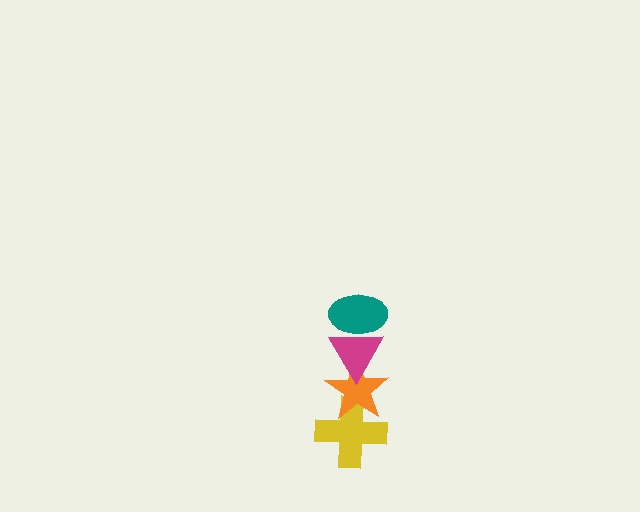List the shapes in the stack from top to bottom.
From top to bottom: the teal ellipse, the magenta triangle, the orange star, the yellow cross.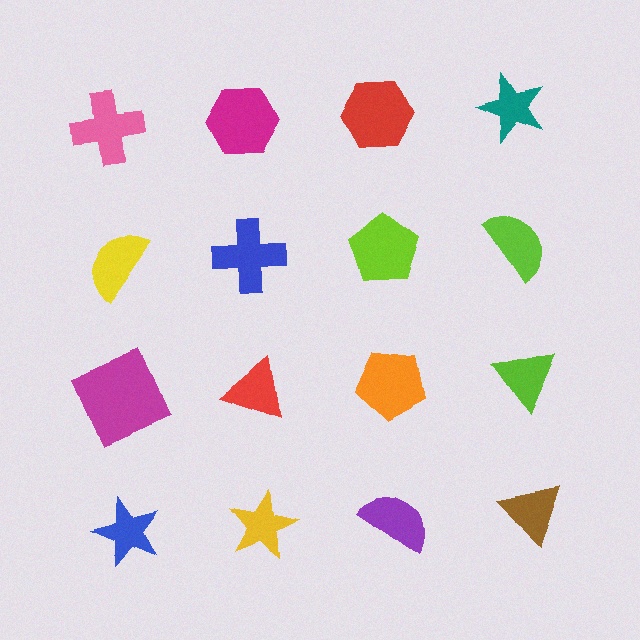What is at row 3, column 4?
A lime triangle.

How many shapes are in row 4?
4 shapes.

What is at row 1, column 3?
A red hexagon.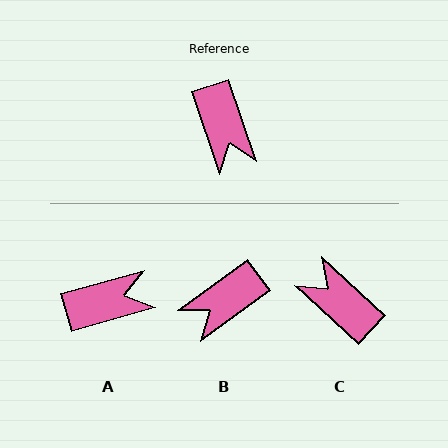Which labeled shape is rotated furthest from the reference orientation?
C, about 151 degrees away.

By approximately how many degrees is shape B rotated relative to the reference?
Approximately 73 degrees clockwise.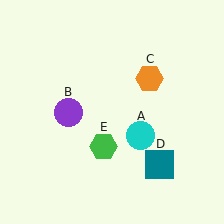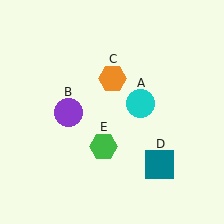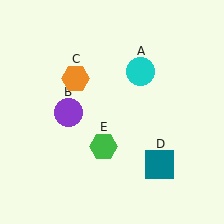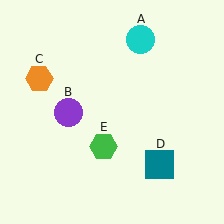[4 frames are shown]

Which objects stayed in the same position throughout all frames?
Purple circle (object B) and teal square (object D) and green hexagon (object E) remained stationary.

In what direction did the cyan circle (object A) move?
The cyan circle (object A) moved up.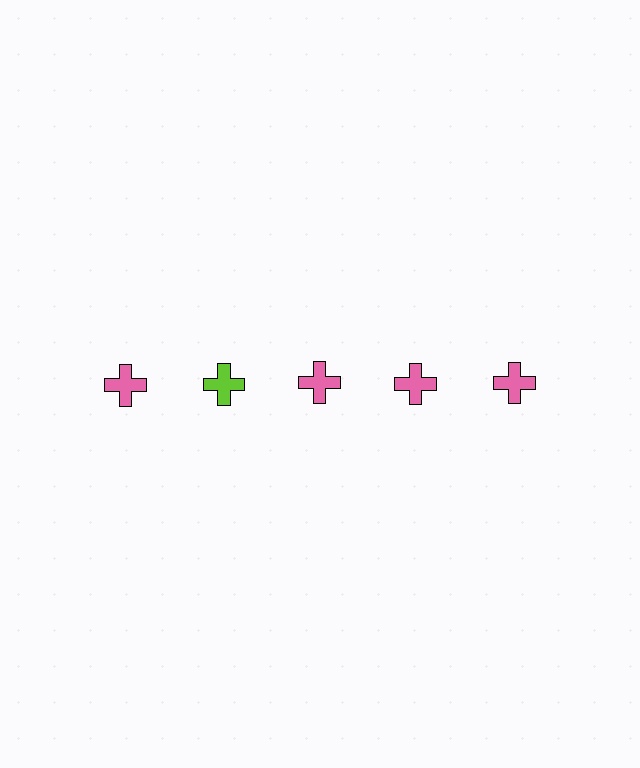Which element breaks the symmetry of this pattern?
The lime cross in the top row, second from left column breaks the symmetry. All other shapes are pink crosses.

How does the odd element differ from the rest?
It has a different color: lime instead of pink.